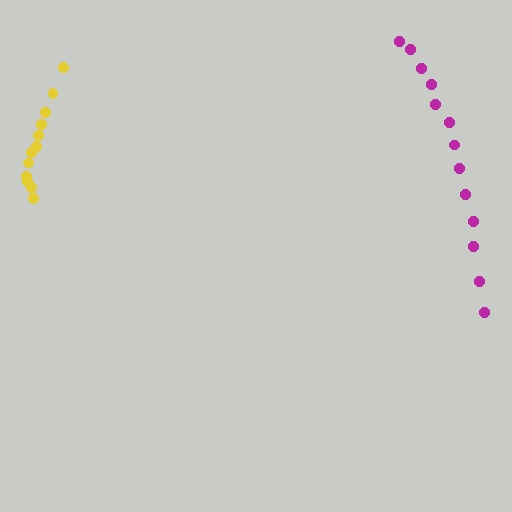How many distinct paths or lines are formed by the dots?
There are 2 distinct paths.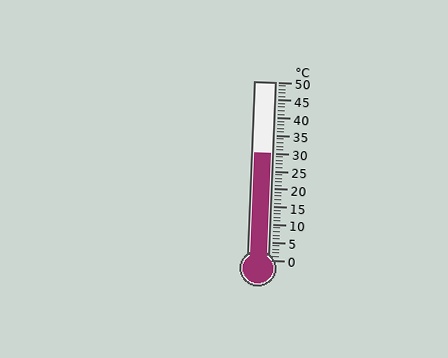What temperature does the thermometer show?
The thermometer shows approximately 30°C.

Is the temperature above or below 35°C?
The temperature is below 35°C.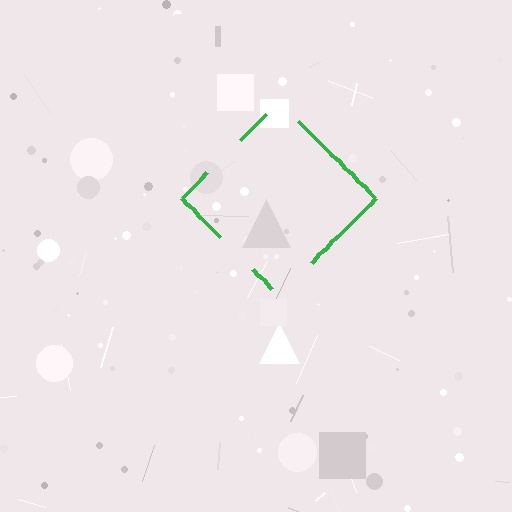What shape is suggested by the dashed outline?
The dashed outline suggests a diamond.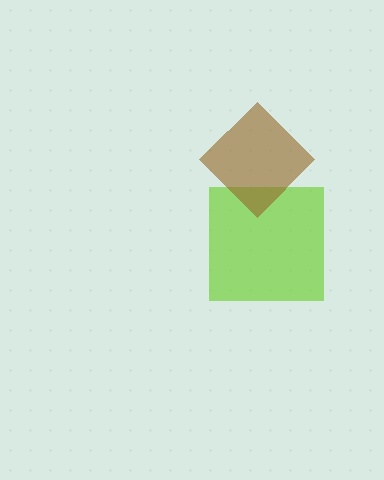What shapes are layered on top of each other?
The layered shapes are: a lime square, a brown diamond.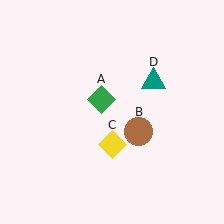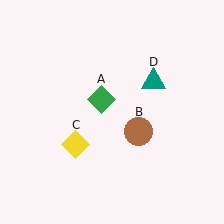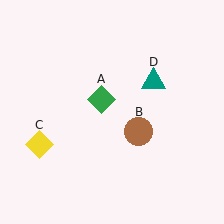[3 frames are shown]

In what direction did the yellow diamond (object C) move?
The yellow diamond (object C) moved left.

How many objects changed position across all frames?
1 object changed position: yellow diamond (object C).